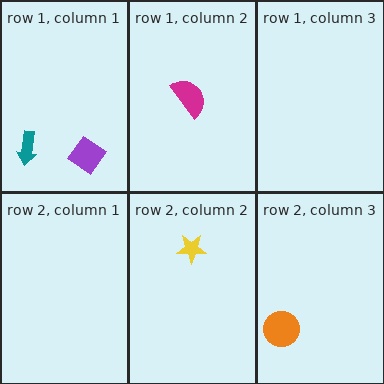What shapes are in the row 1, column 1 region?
The teal arrow, the purple diamond.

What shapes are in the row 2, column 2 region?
The yellow star.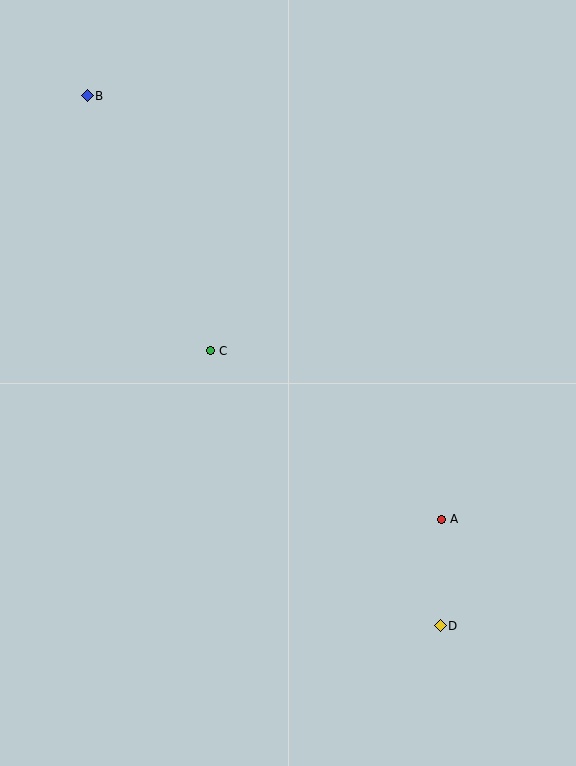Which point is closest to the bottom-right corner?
Point D is closest to the bottom-right corner.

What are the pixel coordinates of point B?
Point B is at (87, 96).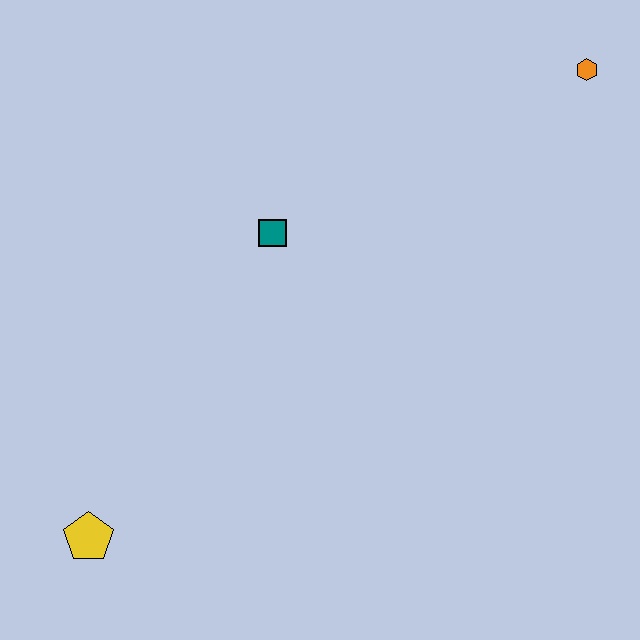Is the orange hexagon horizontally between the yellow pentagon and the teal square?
No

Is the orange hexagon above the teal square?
Yes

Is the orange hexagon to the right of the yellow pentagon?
Yes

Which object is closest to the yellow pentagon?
The teal square is closest to the yellow pentagon.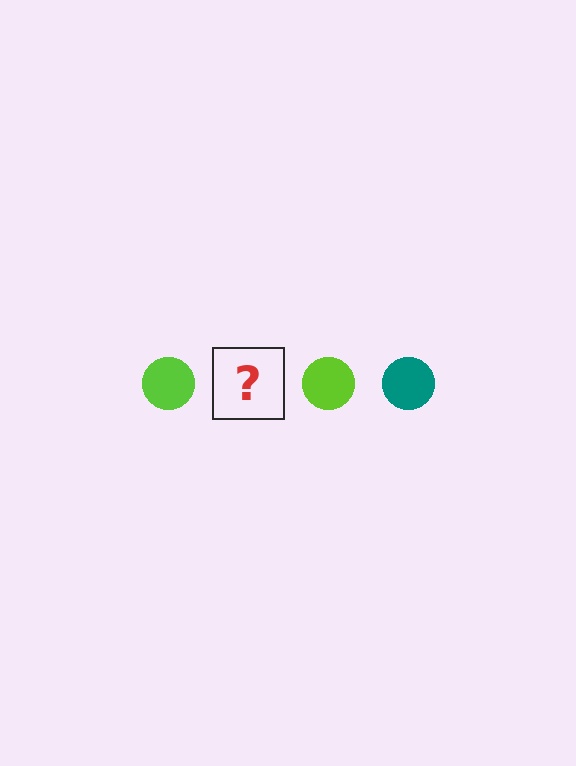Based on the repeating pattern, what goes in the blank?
The blank should be a teal circle.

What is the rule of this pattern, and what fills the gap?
The rule is that the pattern cycles through lime, teal circles. The gap should be filled with a teal circle.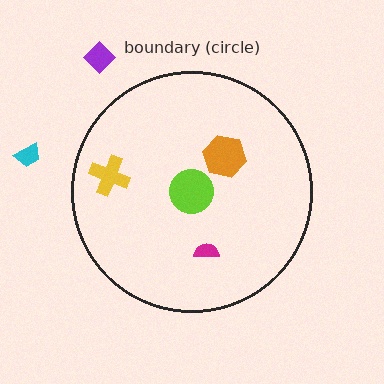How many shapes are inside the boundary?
4 inside, 2 outside.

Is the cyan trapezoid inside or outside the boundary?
Outside.